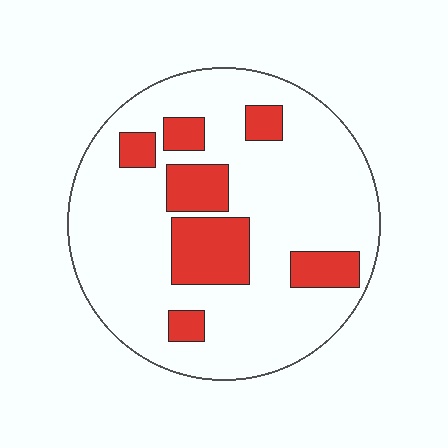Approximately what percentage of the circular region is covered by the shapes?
Approximately 20%.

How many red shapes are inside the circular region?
7.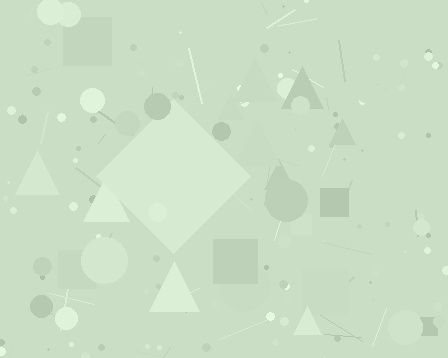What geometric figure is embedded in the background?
A diamond is embedded in the background.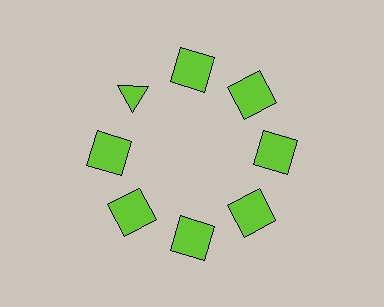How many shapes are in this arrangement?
There are 8 shapes arranged in a ring pattern.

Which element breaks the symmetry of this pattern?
The lime triangle at roughly the 10 o'clock position breaks the symmetry. All other shapes are lime squares.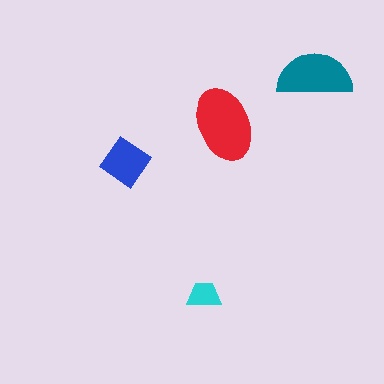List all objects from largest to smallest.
The red ellipse, the teal semicircle, the blue diamond, the cyan trapezoid.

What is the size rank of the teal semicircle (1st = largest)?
2nd.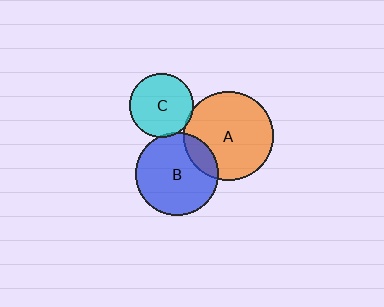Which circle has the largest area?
Circle A (orange).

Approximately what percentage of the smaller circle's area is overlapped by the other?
Approximately 5%.